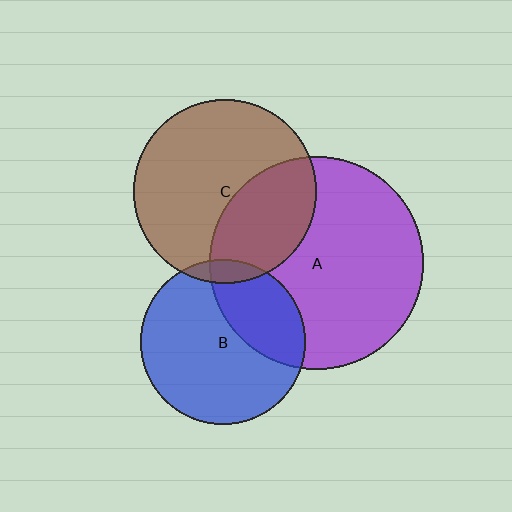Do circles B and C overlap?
Yes.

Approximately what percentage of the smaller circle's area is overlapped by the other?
Approximately 5%.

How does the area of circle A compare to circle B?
Approximately 1.7 times.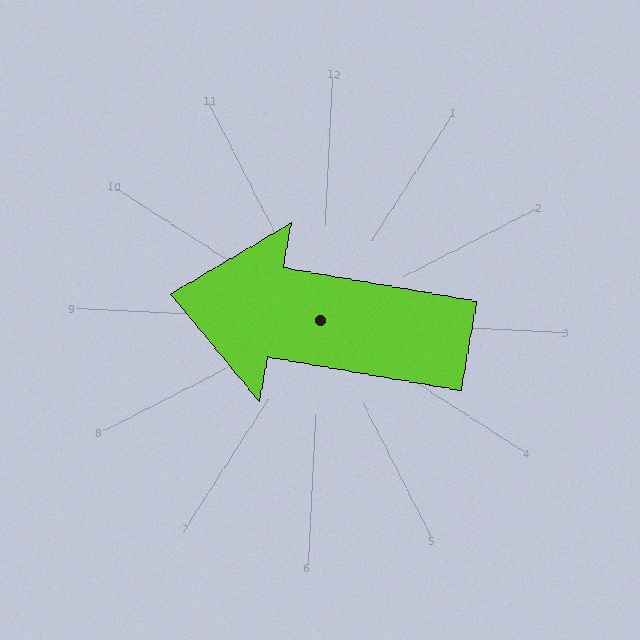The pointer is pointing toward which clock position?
Roughly 9 o'clock.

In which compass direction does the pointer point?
West.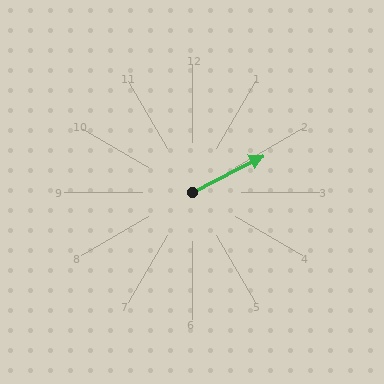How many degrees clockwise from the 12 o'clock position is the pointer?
Approximately 63 degrees.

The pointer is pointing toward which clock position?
Roughly 2 o'clock.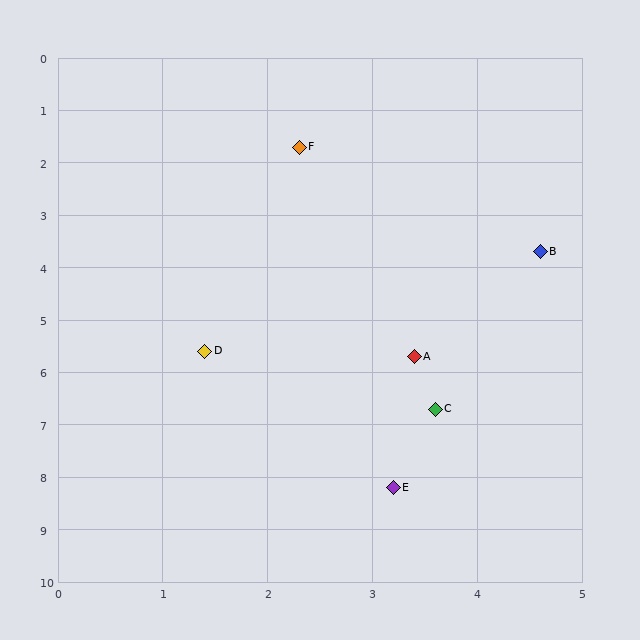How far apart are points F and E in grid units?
Points F and E are about 6.6 grid units apart.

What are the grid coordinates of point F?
Point F is at approximately (2.3, 1.7).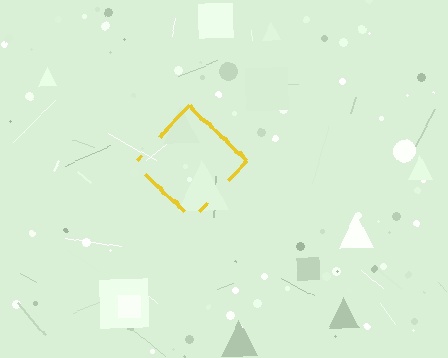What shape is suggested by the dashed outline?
The dashed outline suggests a diamond.